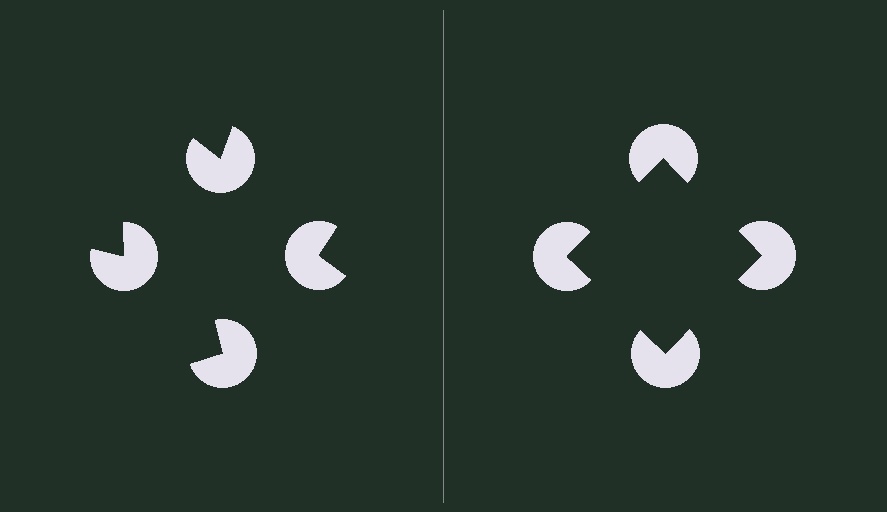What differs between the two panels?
The pac-man discs are positioned identically on both sides; only the wedge orientations differ. On the right they align to a square; on the left they are misaligned.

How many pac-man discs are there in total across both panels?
8 — 4 on each side.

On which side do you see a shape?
An illusory square appears on the right side. On the left side the wedge cuts are rotated, so no coherent shape forms.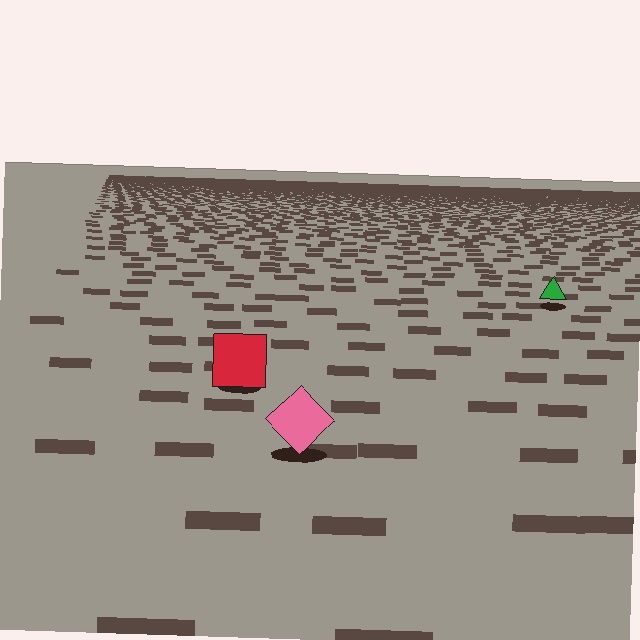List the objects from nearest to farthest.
From nearest to farthest: the pink diamond, the red square, the green triangle.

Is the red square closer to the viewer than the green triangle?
Yes. The red square is closer — you can tell from the texture gradient: the ground texture is coarser near it.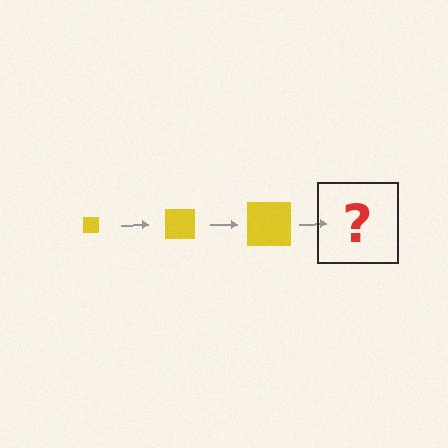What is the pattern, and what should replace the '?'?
The pattern is that the square gets progressively larger each step. The '?' should be a yellow square, larger than the previous one.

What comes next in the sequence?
The next element should be a yellow square, larger than the previous one.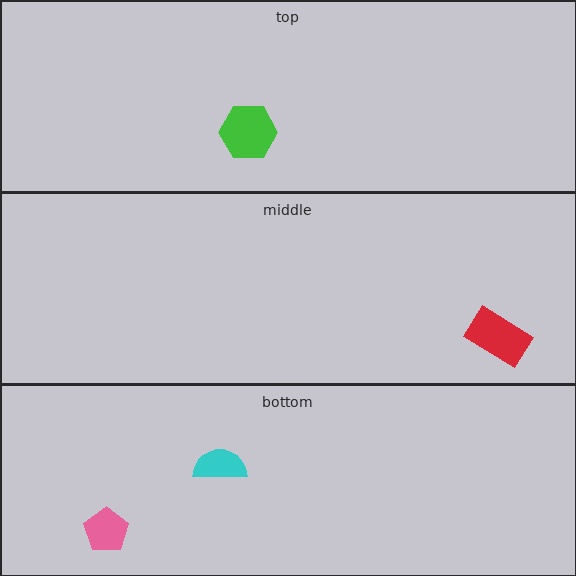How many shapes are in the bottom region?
2.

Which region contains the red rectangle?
The middle region.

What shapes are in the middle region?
The red rectangle.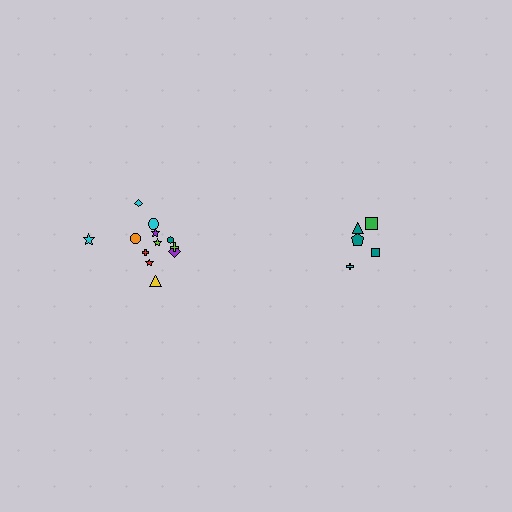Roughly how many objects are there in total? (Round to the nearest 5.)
Roughly 15 objects in total.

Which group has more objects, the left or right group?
The left group.